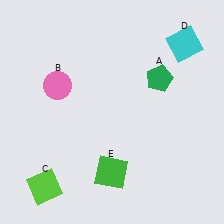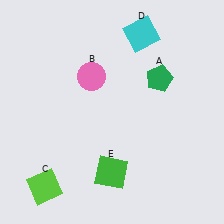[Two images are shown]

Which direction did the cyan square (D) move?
The cyan square (D) moved left.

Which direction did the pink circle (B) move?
The pink circle (B) moved right.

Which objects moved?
The objects that moved are: the pink circle (B), the cyan square (D).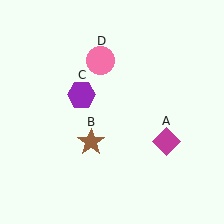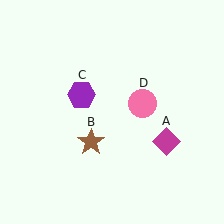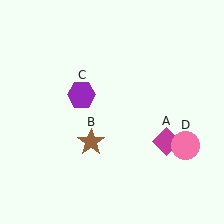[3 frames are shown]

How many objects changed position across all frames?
1 object changed position: pink circle (object D).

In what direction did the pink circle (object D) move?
The pink circle (object D) moved down and to the right.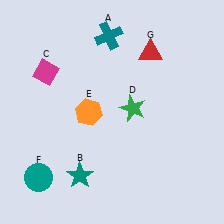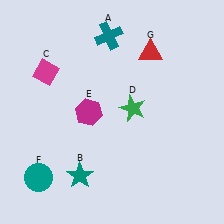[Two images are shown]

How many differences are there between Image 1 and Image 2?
There is 1 difference between the two images.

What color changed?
The hexagon (E) changed from orange in Image 1 to magenta in Image 2.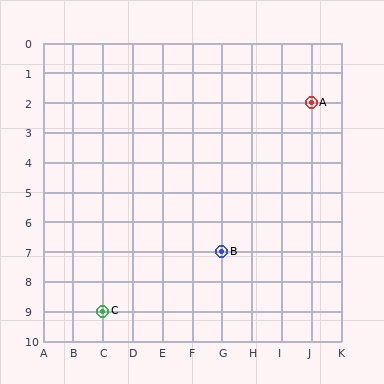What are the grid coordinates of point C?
Point C is at grid coordinates (C, 9).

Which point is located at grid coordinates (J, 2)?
Point A is at (J, 2).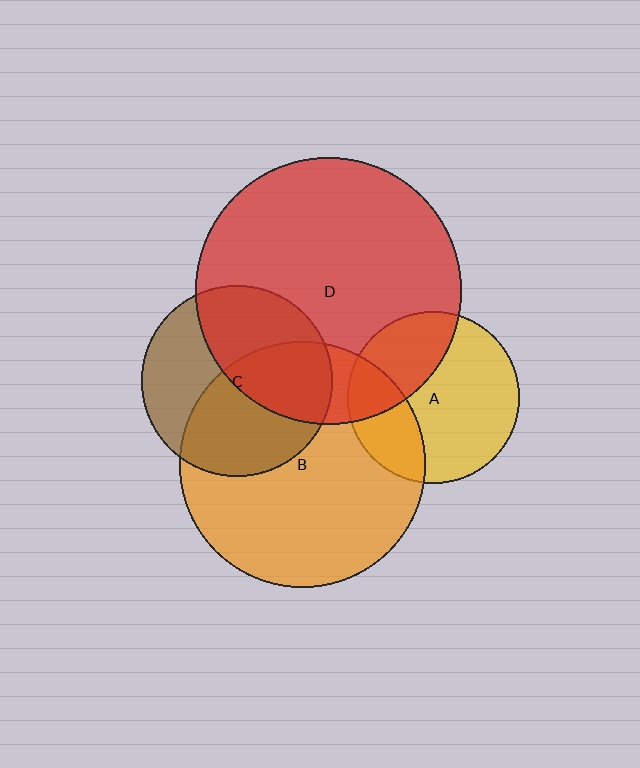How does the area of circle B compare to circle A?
Approximately 2.1 times.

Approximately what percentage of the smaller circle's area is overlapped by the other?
Approximately 20%.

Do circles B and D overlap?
Yes.